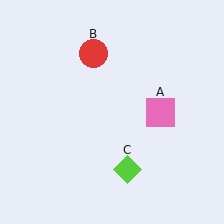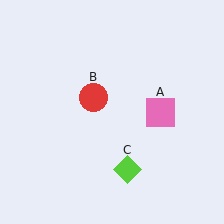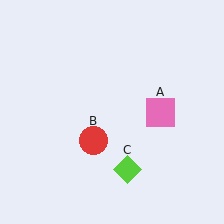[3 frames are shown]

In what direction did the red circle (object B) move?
The red circle (object B) moved down.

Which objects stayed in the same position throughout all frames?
Pink square (object A) and lime diamond (object C) remained stationary.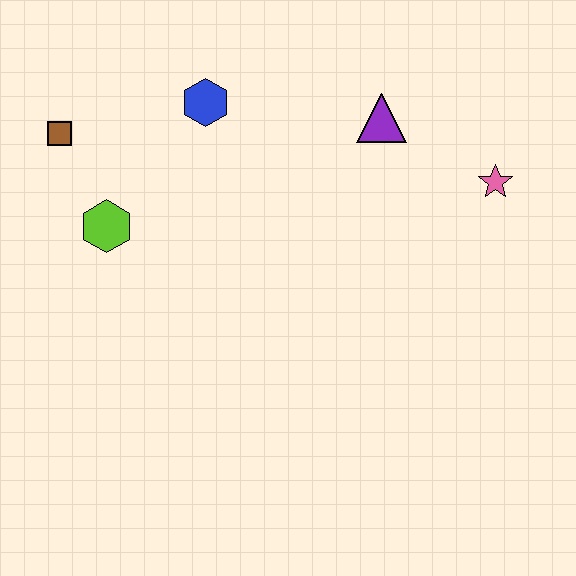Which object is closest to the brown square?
The lime hexagon is closest to the brown square.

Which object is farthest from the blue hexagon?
The pink star is farthest from the blue hexagon.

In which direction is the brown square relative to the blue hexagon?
The brown square is to the left of the blue hexagon.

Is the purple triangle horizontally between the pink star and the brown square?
Yes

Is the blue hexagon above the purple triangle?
Yes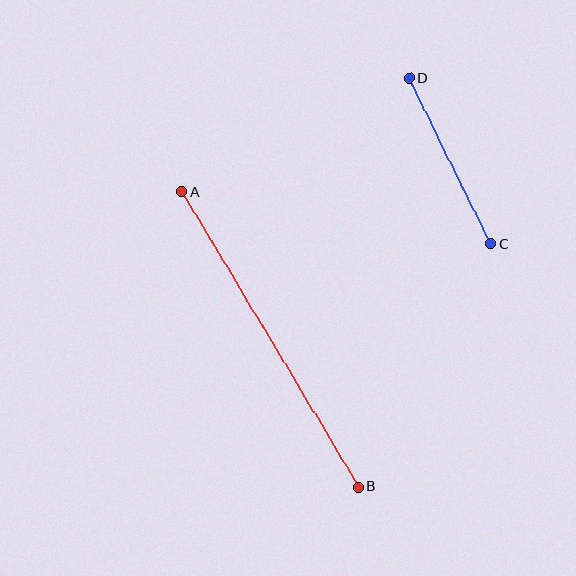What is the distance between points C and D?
The distance is approximately 185 pixels.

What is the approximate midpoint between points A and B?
The midpoint is at approximately (270, 339) pixels.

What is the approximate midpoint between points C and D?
The midpoint is at approximately (450, 161) pixels.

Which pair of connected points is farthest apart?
Points A and B are farthest apart.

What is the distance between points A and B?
The distance is approximately 344 pixels.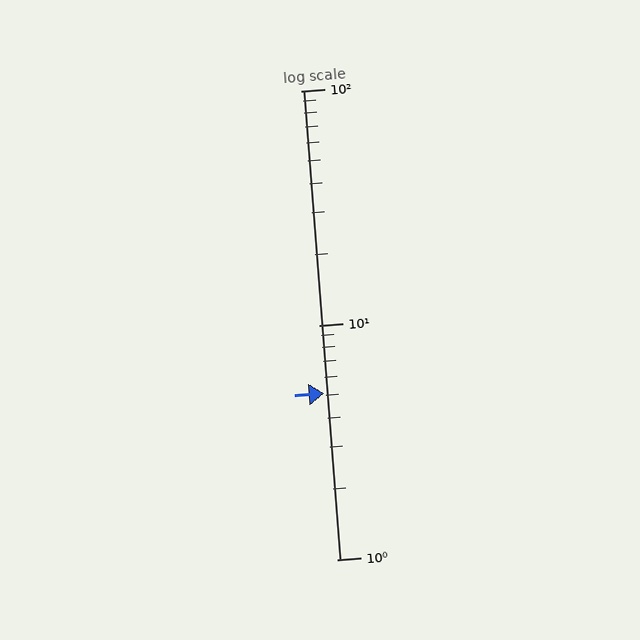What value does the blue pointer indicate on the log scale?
The pointer indicates approximately 5.1.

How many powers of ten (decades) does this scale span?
The scale spans 2 decades, from 1 to 100.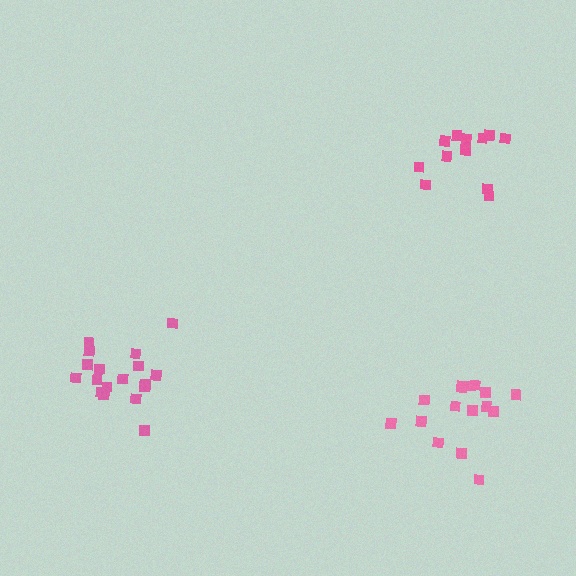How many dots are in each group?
Group 1: 16 dots, Group 2: 12 dots, Group 3: 18 dots (46 total).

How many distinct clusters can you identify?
There are 3 distinct clusters.